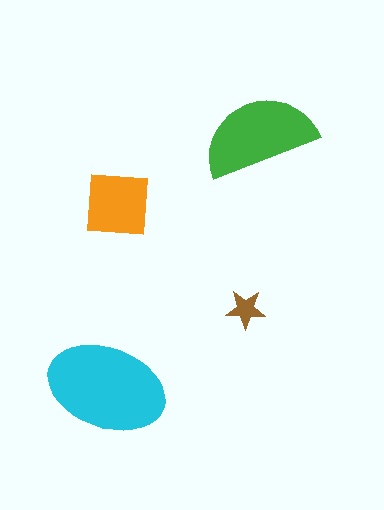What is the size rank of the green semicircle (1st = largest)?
2nd.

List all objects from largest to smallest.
The cyan ellipse, the green semicircle, the orange square, the brown star.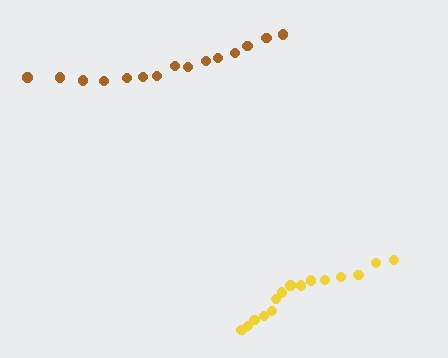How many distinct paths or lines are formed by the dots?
There are 2 distinct paths.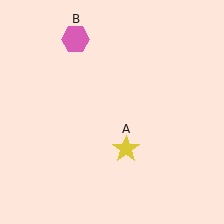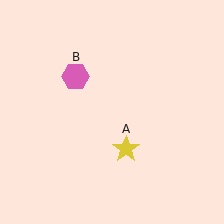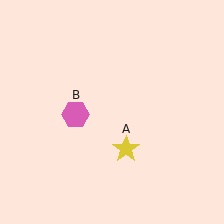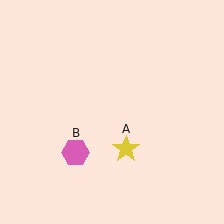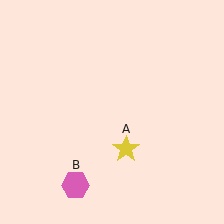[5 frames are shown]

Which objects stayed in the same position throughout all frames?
Yellow star (object A) remained stationary.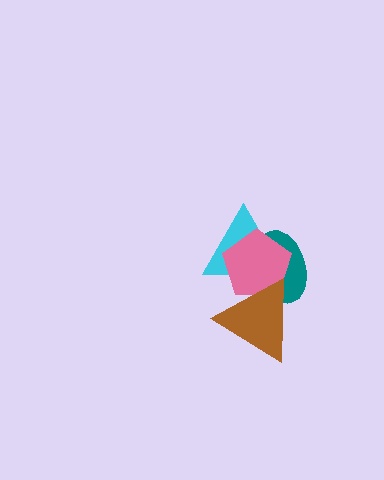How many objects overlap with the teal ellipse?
3 objects overlap with the teal ellipse.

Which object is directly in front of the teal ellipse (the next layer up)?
The pink pentagon is directly in front of the teal ellipse.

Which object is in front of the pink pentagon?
The brown triangle is in front of the pink pentagon.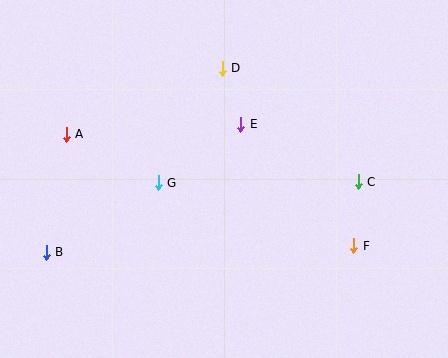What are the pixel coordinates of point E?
Point E is at (241, 124).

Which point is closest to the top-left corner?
Point A is closest to the top-left corner.